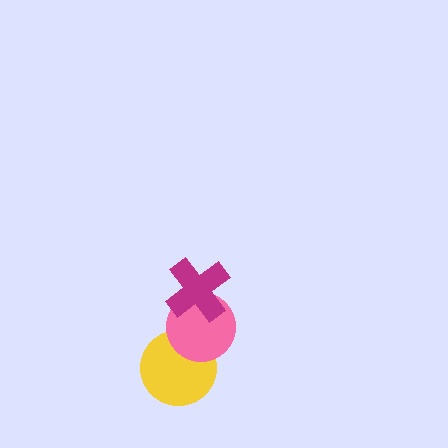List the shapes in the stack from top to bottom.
From top to bottom: the magenta cross, the pink circle, the yellow circle.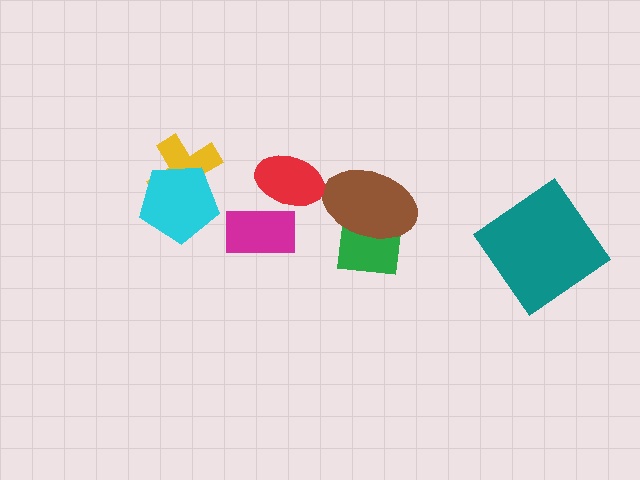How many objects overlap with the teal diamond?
0 objects overlap with the teal diamond.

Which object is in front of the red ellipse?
The magenta rectangle is in front of the red ellipse.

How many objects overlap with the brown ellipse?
1 object overlaps with the brown ellipse.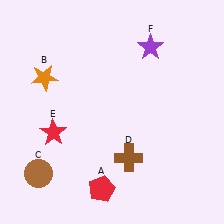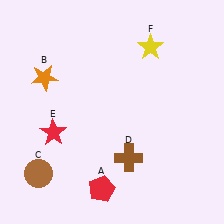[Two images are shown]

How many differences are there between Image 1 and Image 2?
There is 1 difference between the two images.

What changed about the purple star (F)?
In Image 1, F is purple. In Image 2, it changed to yellow.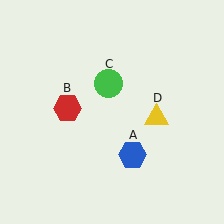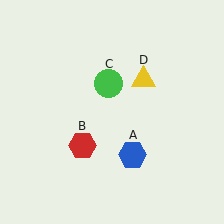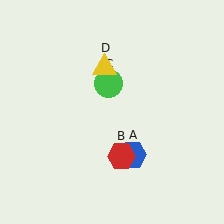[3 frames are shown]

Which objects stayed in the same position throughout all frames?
Blue hexagon (object A) and green circle (object C) remained stationary.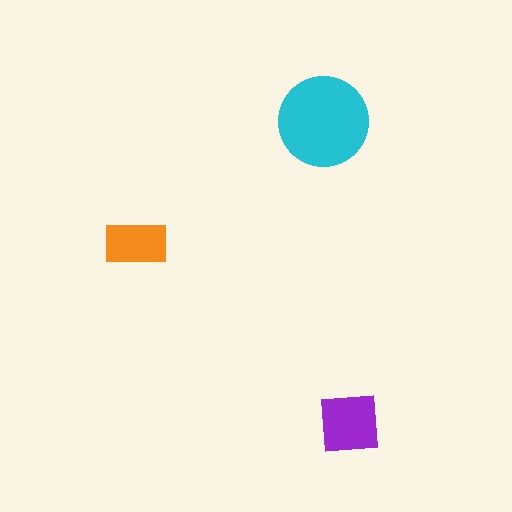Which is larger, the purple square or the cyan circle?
The cyan circle.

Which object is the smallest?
The orange rectangle.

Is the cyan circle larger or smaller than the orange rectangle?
Larger.